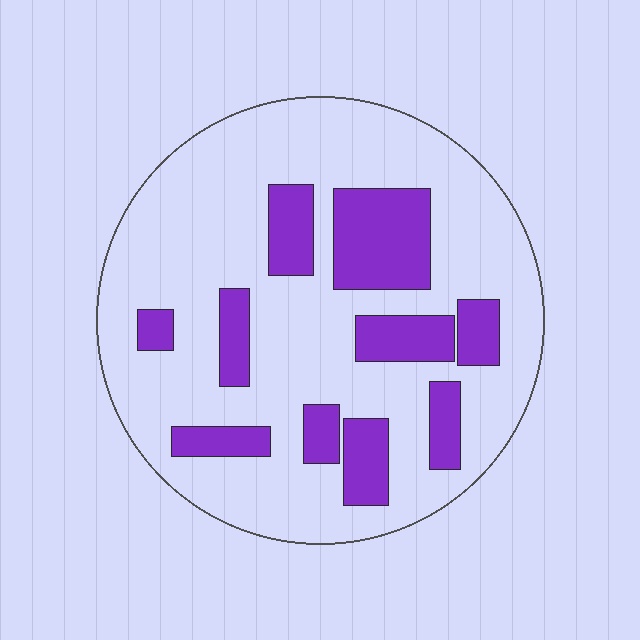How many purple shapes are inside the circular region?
10.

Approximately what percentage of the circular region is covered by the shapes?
Approximately 25%.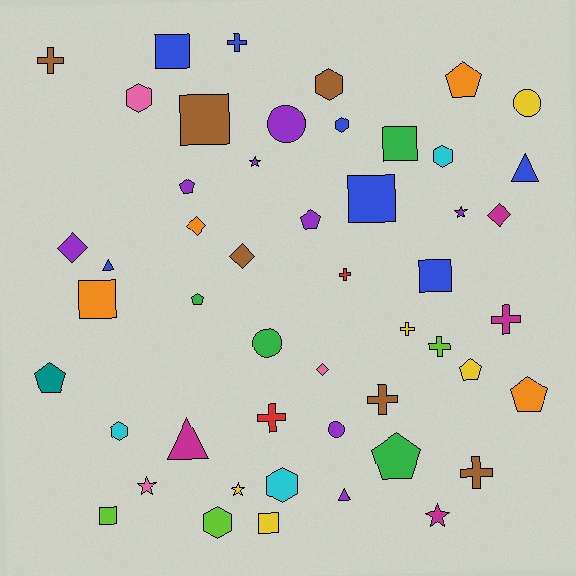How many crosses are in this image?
There are 9 crosses.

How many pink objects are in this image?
There are 3 pink objects.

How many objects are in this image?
There are 50 objects.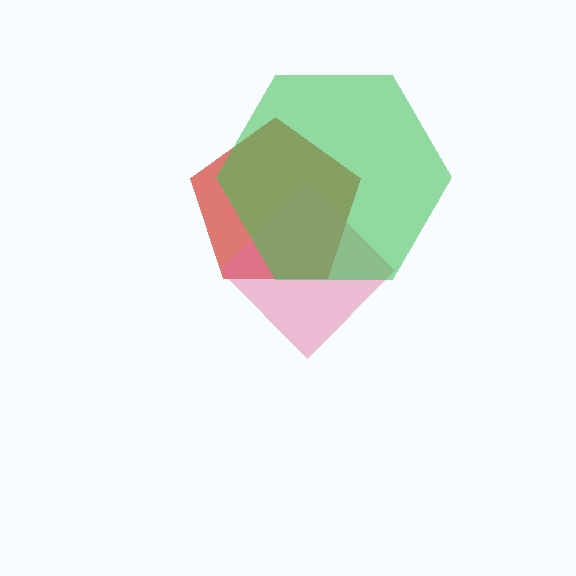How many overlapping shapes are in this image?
There are 3 overlapping shapes in the image.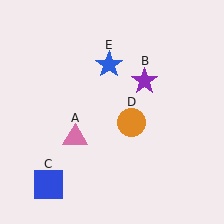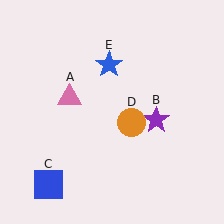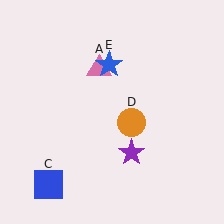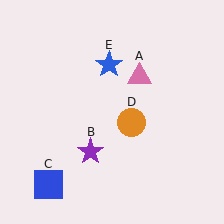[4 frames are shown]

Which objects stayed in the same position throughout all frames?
Blue square (object C) and orange circle (object D) and blue star (object E) remained stationary.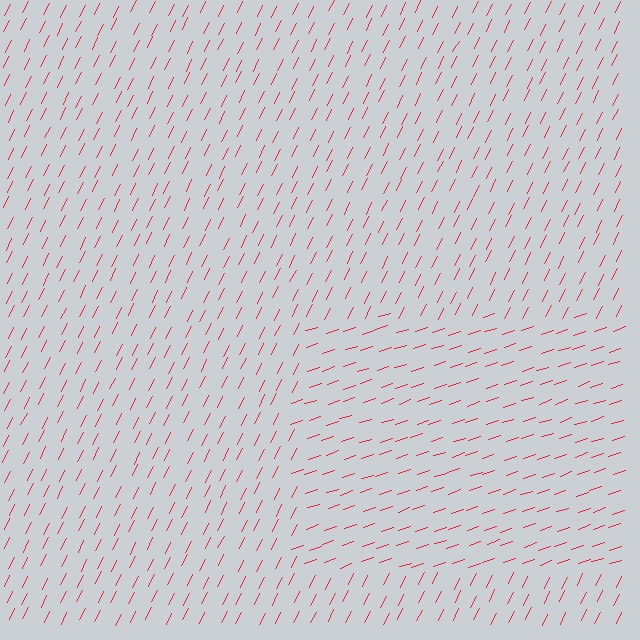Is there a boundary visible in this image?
Yes, there is a texture boundary formed by a change in line orientation.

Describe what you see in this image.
The image is filled with small red line segments. A rectangle region in the image has lines oriented differently from the surrounding lines, creating a visible texture boundary.